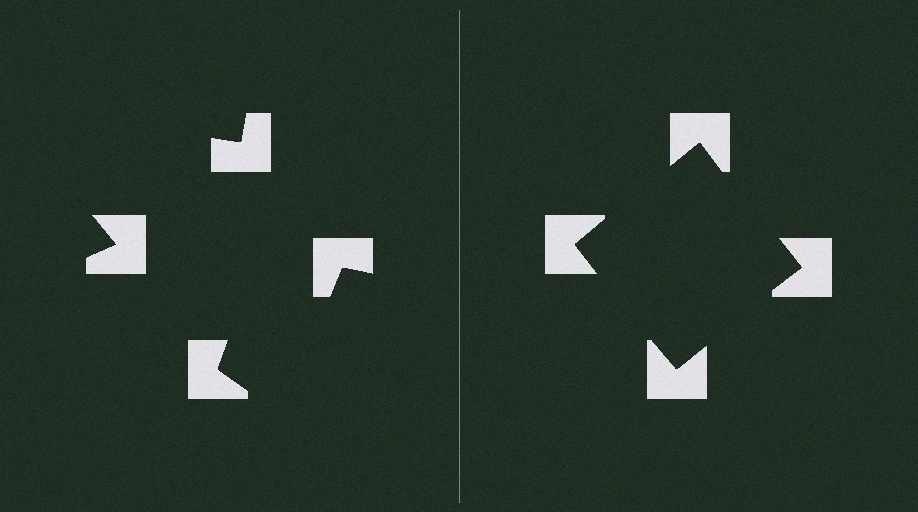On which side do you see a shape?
An illusory square appears on the right side. On the left side the wedge cuts are rotated, so no coherent shape forms.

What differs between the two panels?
The notched squares are positioned identically on both sides; only the wedge orientations differ. On the right they align to a square; on the left they are misaligned.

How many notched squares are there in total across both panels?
8 — 4 on each side.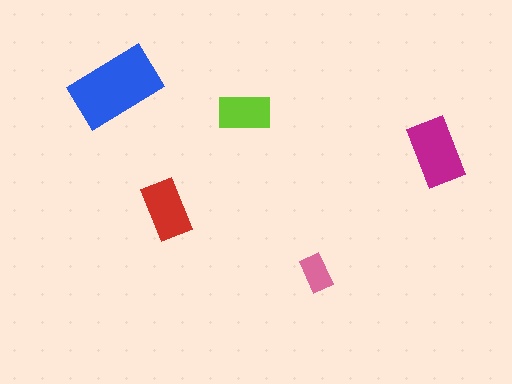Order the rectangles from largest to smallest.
the blue one, the magenta one, the red one, the lime one, the pink one.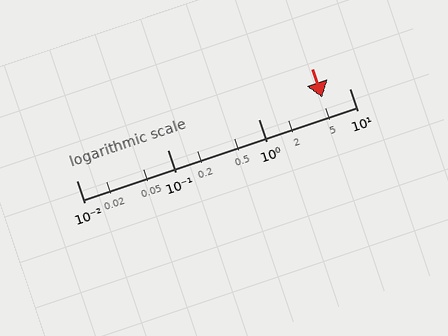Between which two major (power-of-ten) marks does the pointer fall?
The pointer is between 1 and 10.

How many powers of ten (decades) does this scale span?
The scale spans 3 decades, from 0.01 to 10.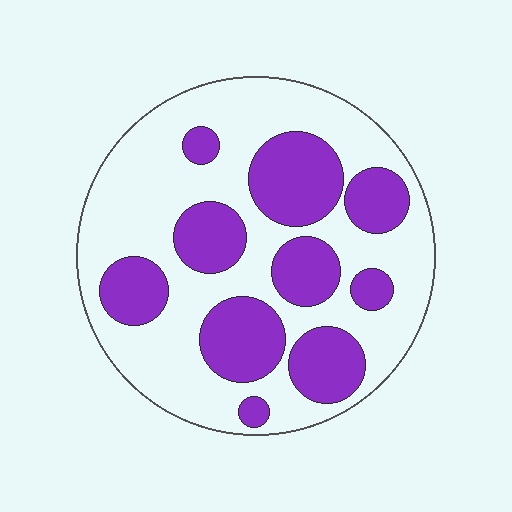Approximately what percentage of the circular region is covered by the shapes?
Approximately 35%.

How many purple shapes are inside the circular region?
10.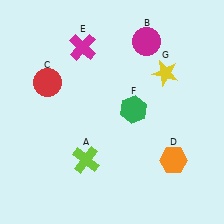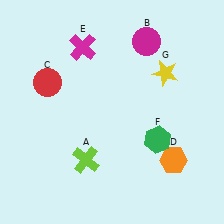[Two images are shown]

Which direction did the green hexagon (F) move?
The green hexagon (F) moved down.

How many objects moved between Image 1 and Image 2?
1 object moved between the two images.